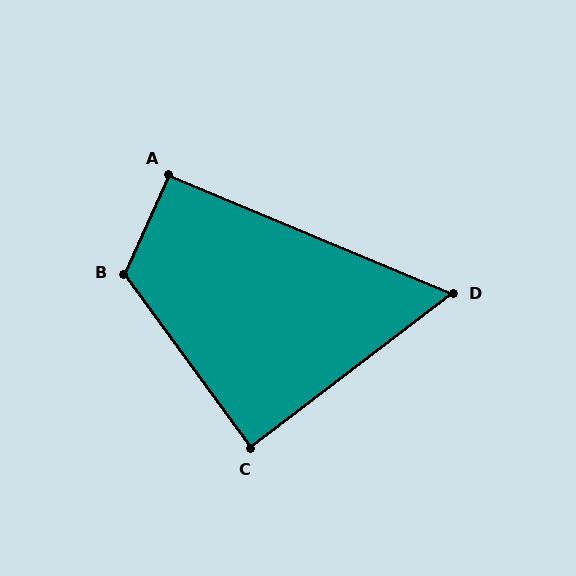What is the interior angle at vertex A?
Approximately 91 degrees (approximately right).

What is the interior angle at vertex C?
Approximately 89 degrees (approximately right).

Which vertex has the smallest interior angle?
D, at approximately 60 degrees.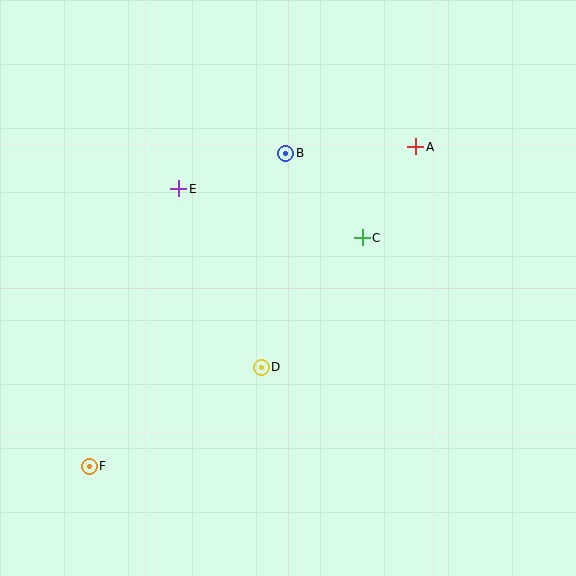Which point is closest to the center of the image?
Point D at (261, 367) is closest to the center.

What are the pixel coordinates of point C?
Point C is at (362, 238).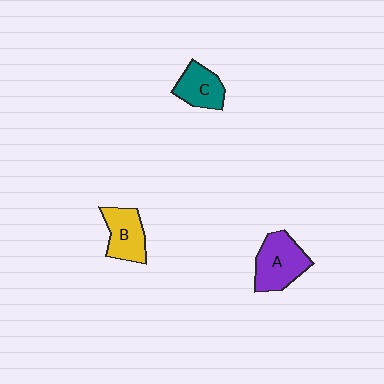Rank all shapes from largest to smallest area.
From largest to smallest: A (purple), B (yellow), C (teal).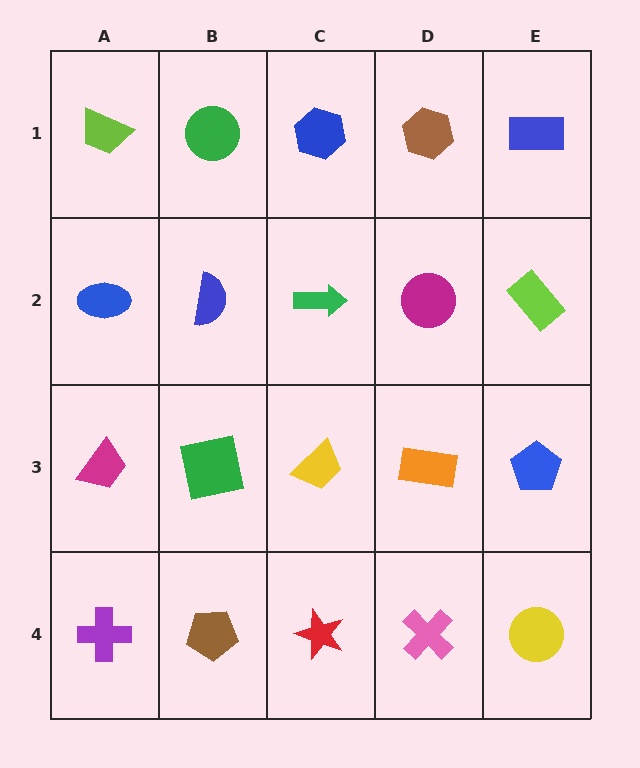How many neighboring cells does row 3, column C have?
4.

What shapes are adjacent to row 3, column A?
A blue ellipse (row 2, column A), a purple cross (row 4, column A), a green square (row 3, column B).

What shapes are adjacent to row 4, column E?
A blue pentagon (row 3, column E), a pink cross (row 4, column D).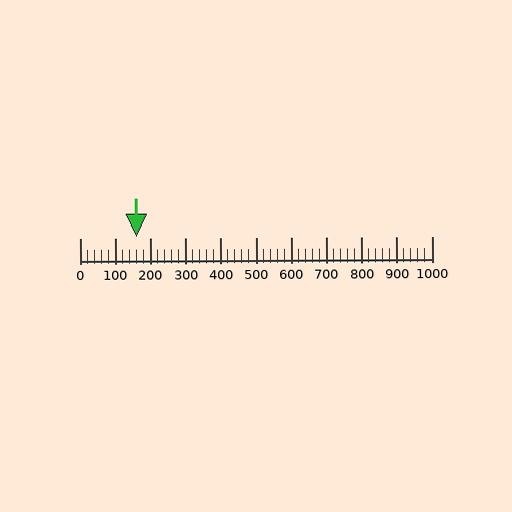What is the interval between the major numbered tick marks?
The major tick marks are spaced 100 units apart.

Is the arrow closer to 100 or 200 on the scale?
The arrow is closer to 200.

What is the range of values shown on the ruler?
The ruler shows values from 0 to 1000.